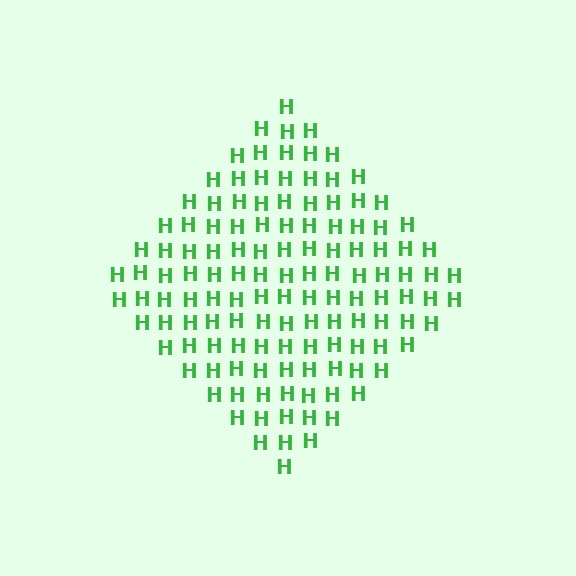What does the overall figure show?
The overall figure shows a diamond.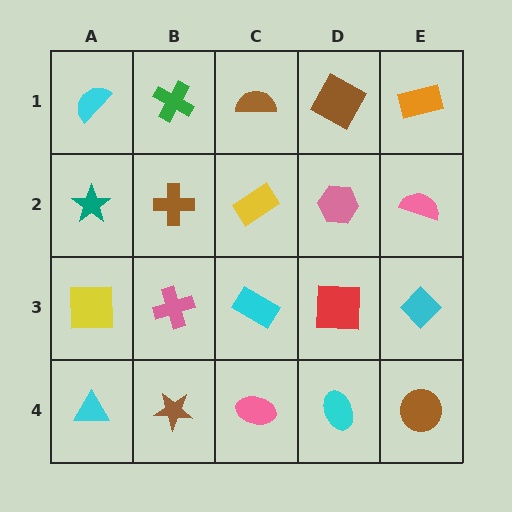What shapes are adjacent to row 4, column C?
A cyan rectangle (row 3, column C), a brown star (row 4, column B), a cyan ellipse (row 4, column D).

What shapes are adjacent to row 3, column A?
A teal star (row 2, column A), a cyan triangle (row 4, column A), a pink cross (row 3, column B).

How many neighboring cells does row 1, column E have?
2.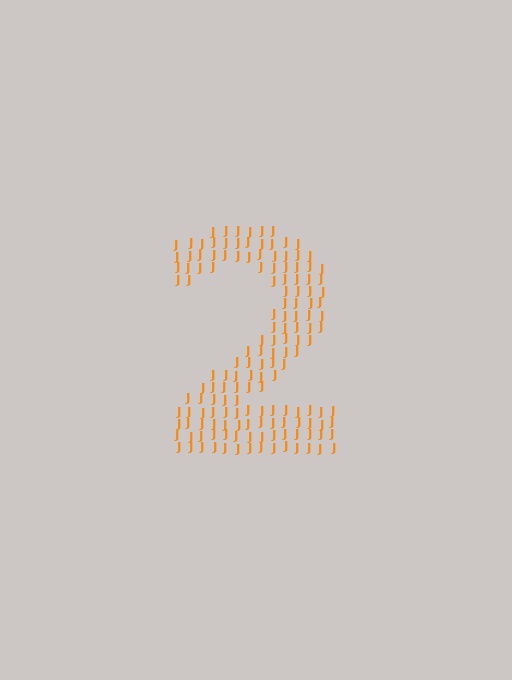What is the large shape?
The large shape is the digit 2.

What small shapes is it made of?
It is made of small letter J's.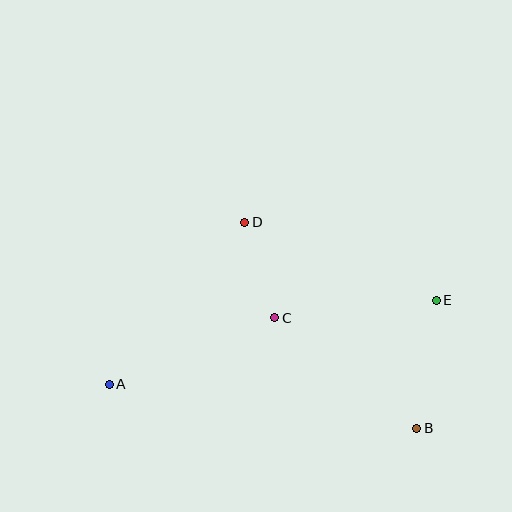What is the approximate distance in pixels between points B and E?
The distance between B and E is approximately 129 pixels.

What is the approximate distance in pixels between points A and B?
The distance between A and B is approximately 311 pixels.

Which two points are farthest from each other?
Points A and E are farthest from each other.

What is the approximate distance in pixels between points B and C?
The distance between B and C is approximately 180 pixels.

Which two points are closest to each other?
Points C and D are closest to each other.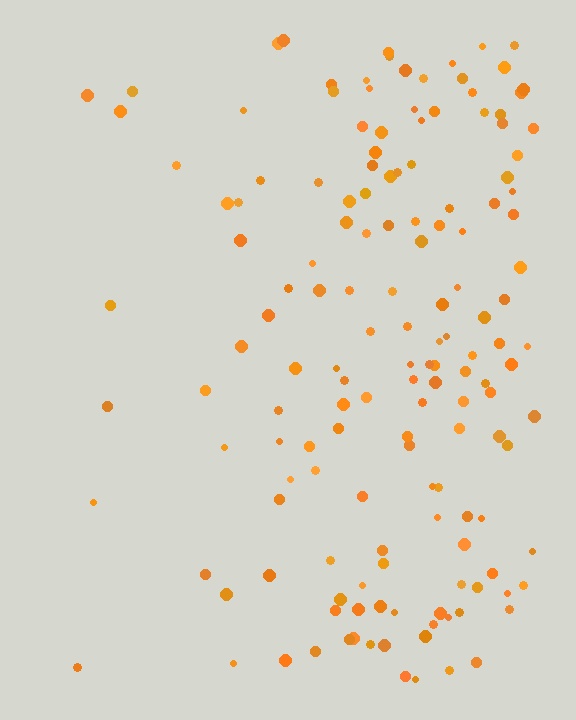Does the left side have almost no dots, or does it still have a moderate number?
Still a moderate number, just noticeably fewer than the right.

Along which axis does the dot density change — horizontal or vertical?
Horizontal.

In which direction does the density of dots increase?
From left to right, with the right side densest.